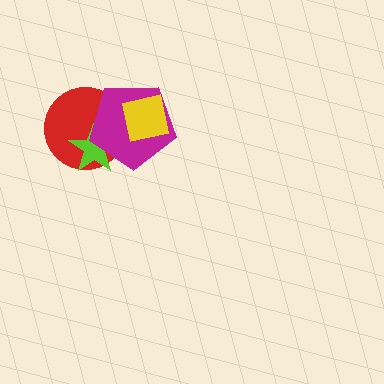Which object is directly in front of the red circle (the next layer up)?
The lime star is directly in front of the red circle.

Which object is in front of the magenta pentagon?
The yellow square is in front of the magenta pentagon.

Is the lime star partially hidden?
Yes, it is partially covered by another shape.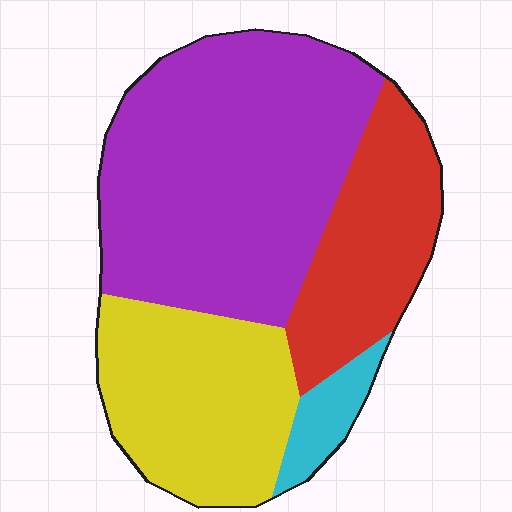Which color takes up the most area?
Purple, at roughly 50%.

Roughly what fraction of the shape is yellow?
Yellow takes up about one quarter (1/4) of the shape.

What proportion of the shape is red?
Red covers about 20% of the shape.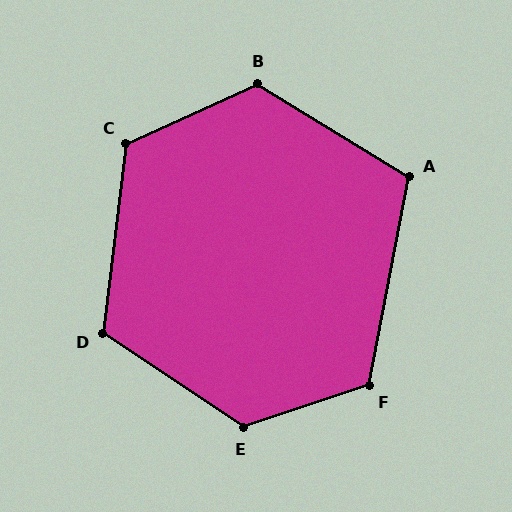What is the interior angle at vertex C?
Approximately 121 degrees (obtuse).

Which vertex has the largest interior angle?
E, at approximately 128 degrees.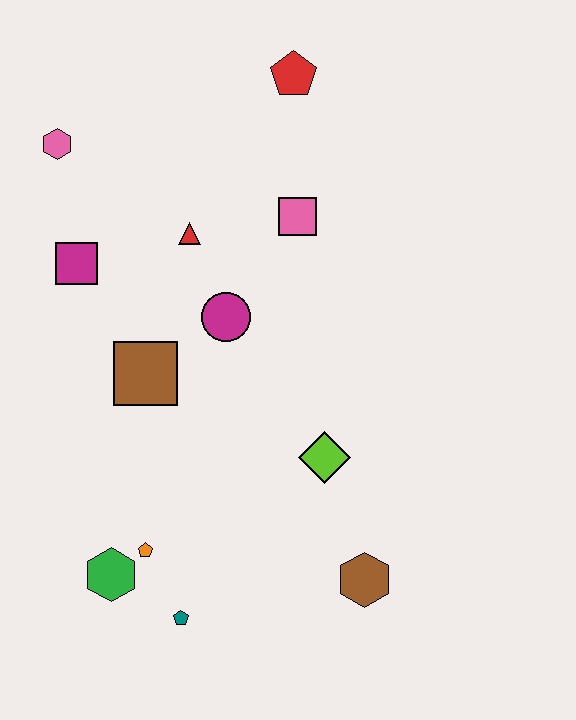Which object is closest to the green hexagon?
The orange pentagon is closest to the green hexagon.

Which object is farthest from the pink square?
The teal pentagon is farthest from the pink square.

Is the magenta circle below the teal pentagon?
No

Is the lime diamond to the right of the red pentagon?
Yes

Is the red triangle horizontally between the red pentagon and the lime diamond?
No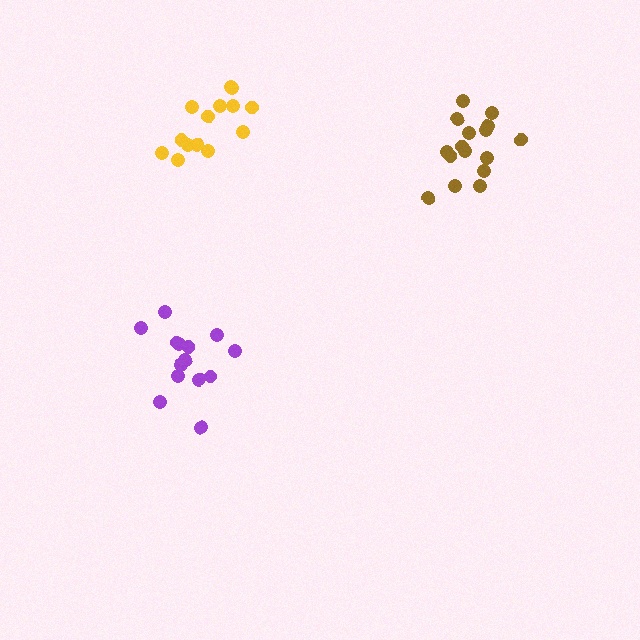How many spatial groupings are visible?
There are 3 spatial groupings.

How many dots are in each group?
Group 1: 16 dots, Group 2: 14 dots, Group 3: 14 dots (44 total).